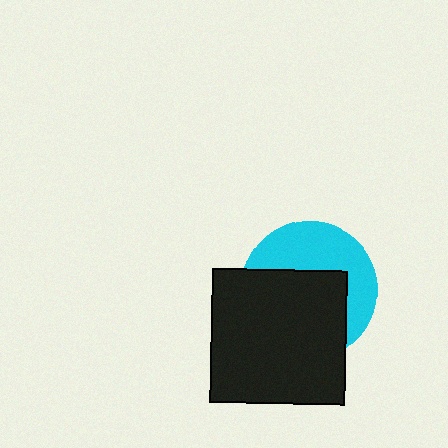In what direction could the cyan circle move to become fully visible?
The cyan circle could move up. That would shift it out from behind the black square entirely.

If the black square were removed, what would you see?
You would see the complete cyan circle.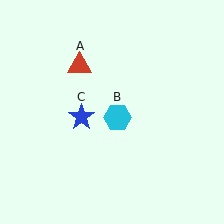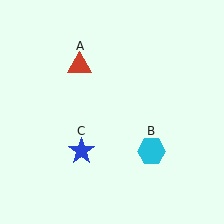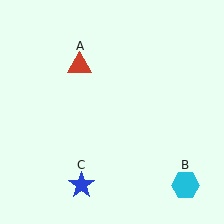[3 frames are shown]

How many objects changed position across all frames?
2 objects changed position: cyan hexagon (object B), blue star (object C).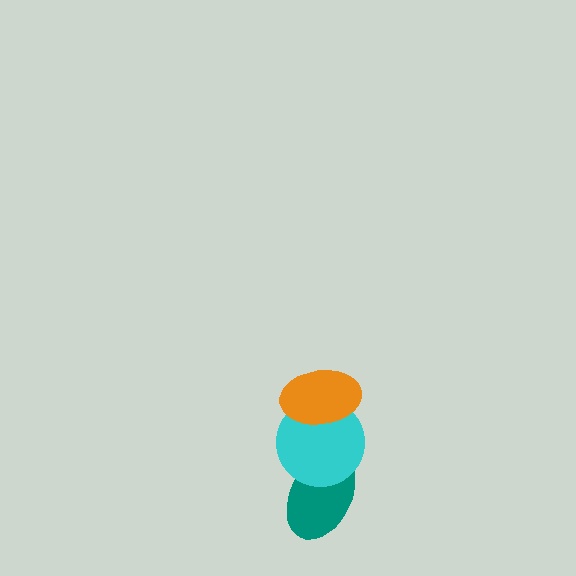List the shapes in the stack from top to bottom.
From top to bottom: the orange ellipse, the cyan circle, the teal ellipse.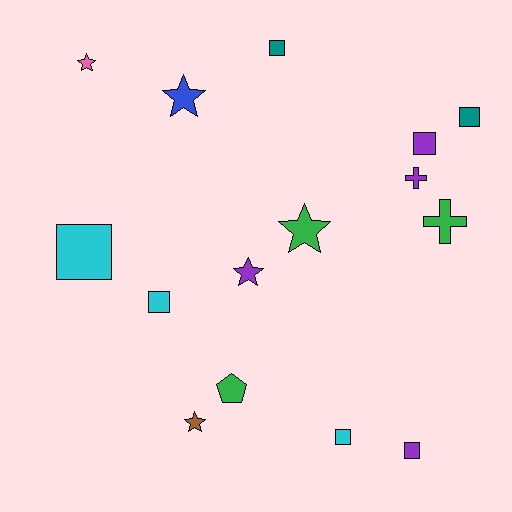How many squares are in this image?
There are 7 squares.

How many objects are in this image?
There are 15 objects.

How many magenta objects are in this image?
There are no magenta objects.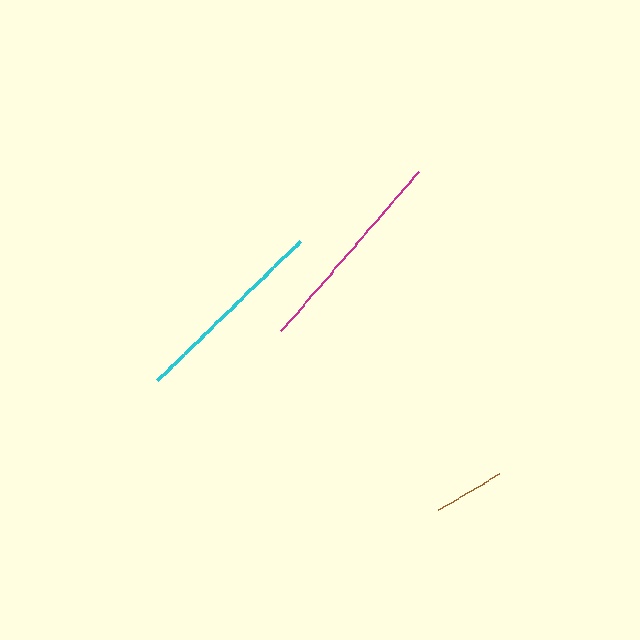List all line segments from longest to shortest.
From longest to shortest: magenta, cyan, brown.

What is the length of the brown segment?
The brown segment is approximately 71 pixels long.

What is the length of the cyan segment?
The cyan segment is approximately 200 pixels long.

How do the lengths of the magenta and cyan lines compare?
The magenta and cyan lines are approximately the same length.